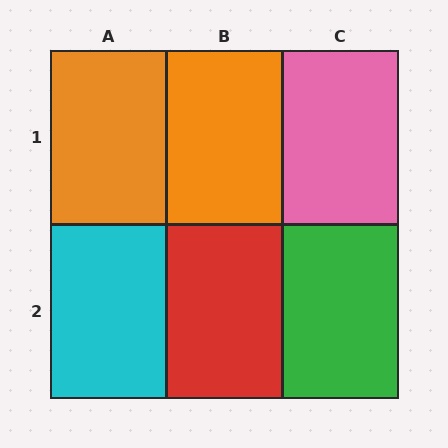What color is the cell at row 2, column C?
Green.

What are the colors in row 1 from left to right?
Orange, orange, pink.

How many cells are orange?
2 cells are orange.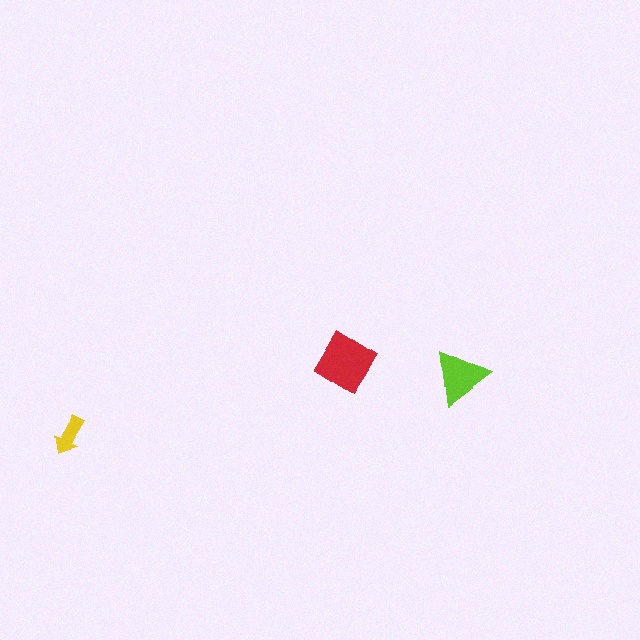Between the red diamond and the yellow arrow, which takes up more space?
The red diamond.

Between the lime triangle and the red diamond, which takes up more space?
The red diamond.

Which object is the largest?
The red diamond.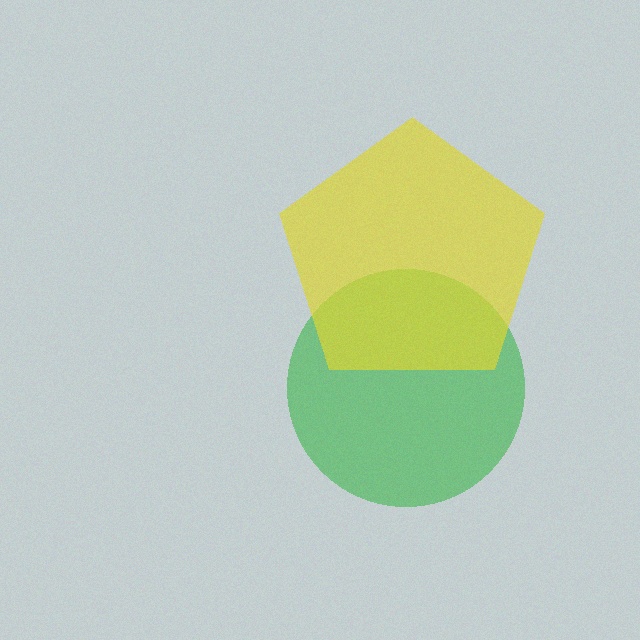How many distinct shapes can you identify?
There are 2 distinct shapes: a green circle, a yellow pentagon.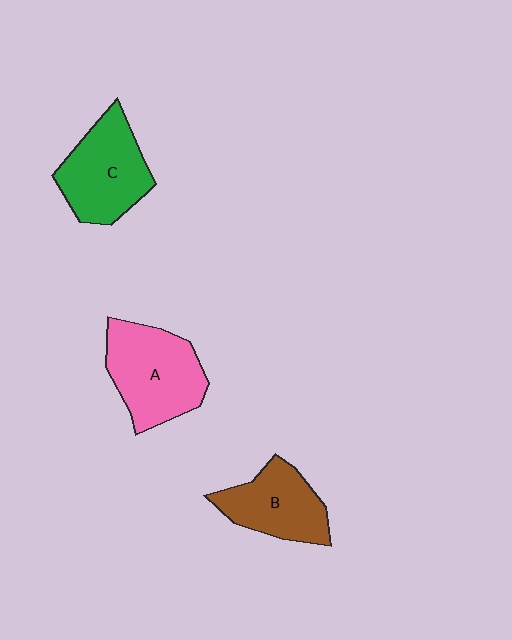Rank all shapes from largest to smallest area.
From largest to smallest: A (pink), C (green), B (brown).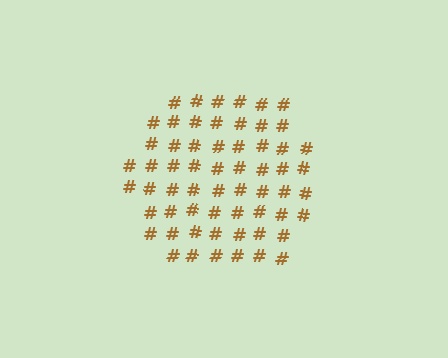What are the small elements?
The small elements are hash symbols.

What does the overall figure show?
The overall figure shows a hexagon.